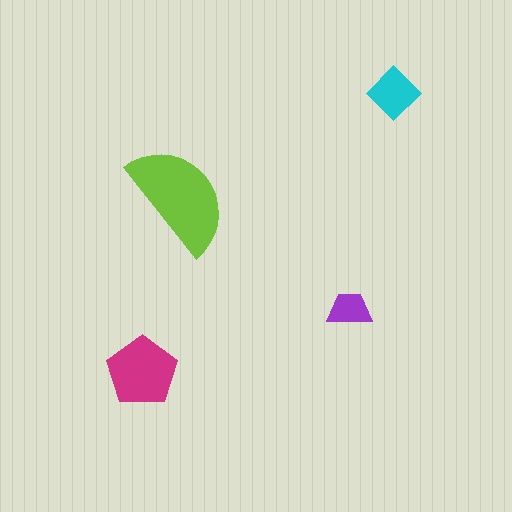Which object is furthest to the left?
The magenta pentagon is leftmost.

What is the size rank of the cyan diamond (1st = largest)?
3rd.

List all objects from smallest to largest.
The purple trapezoid, the cyan diamond, the magenta pentagon, the lime semicircle.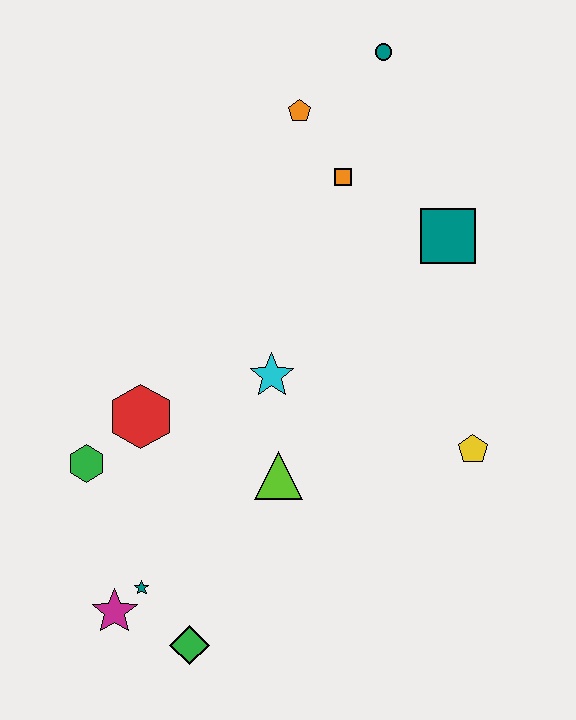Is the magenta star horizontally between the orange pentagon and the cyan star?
No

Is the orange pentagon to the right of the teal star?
Yes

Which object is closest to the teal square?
The orange square is closest to the teal square.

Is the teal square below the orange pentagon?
Yes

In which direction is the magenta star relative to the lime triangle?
The magenta star is to the left of the lime triangle.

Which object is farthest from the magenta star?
The teal circle is farthest from the magenta star.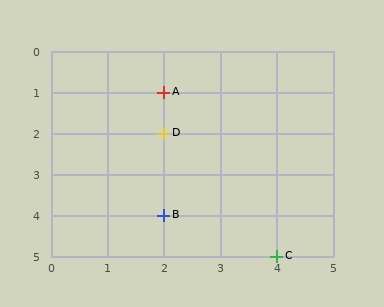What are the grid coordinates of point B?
Point B is at grid coordinates (2, 4).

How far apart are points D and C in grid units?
Points D and C are 2 columns and 3 rows apart (about 3.6 grid units diagonally).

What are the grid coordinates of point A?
Point A is at grid coordinates (2, 1).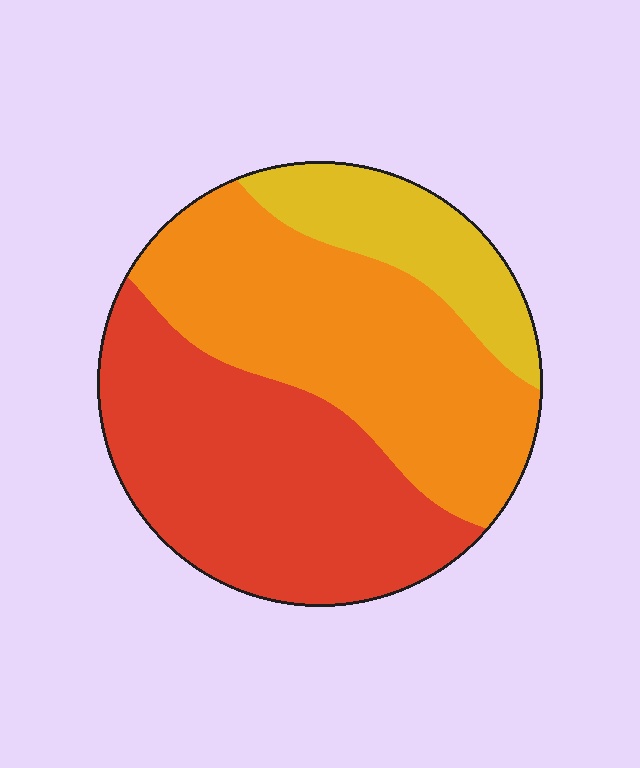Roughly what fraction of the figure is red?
Red takes up about two fifths (2/5) of the figure.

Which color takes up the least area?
Yellow, at roughly 15%.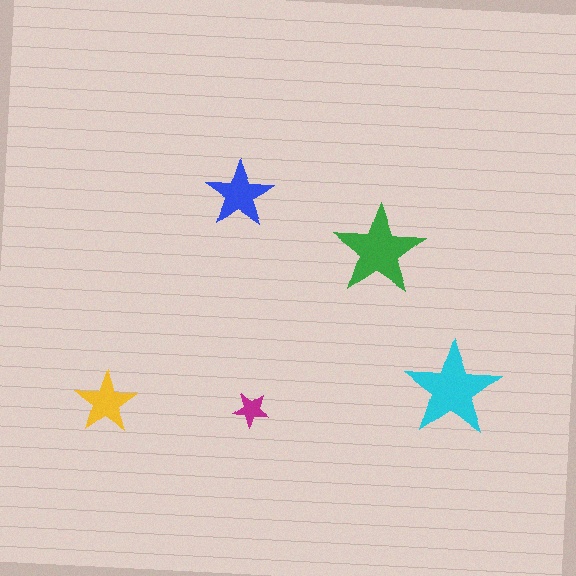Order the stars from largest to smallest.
the cyan one, the green one, the blue one, the yellow one, the magenta one.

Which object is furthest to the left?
The yellow star is leftmost.